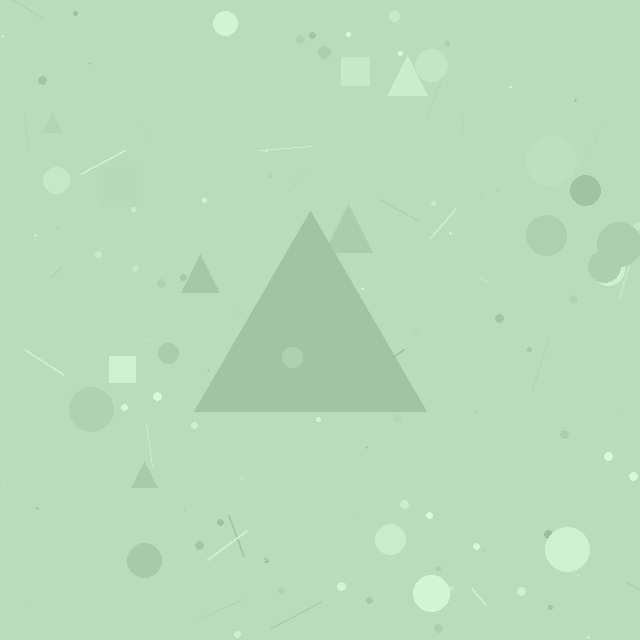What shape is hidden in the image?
A triangle is hidden in the image.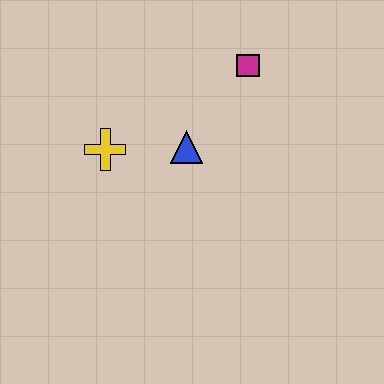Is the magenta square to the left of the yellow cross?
No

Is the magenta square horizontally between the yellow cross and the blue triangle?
No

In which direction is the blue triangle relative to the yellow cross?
The blue triangle is to the right of the yellow cross.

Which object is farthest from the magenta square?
The yellow cross is farthest from the magenta square.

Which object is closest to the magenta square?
The blue triangle is closest to the magenta square.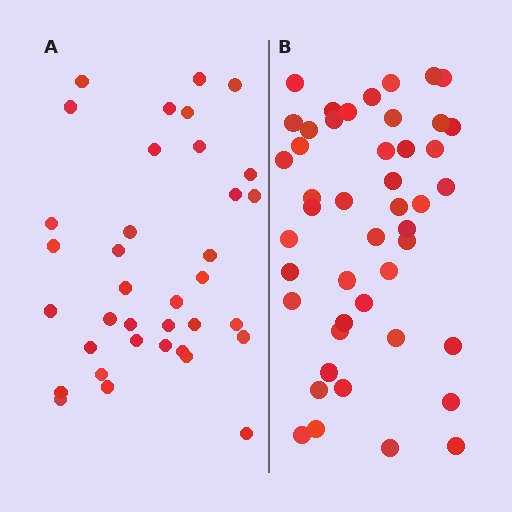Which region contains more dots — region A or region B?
Region B (the right region) has more dots.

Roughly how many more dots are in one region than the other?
Region B has roughly 10 or so more dots than region A.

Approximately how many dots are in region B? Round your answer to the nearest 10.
About 50 dots. (The exact count is 46, which rounds to 50.)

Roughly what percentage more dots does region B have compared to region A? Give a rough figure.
About 30% more.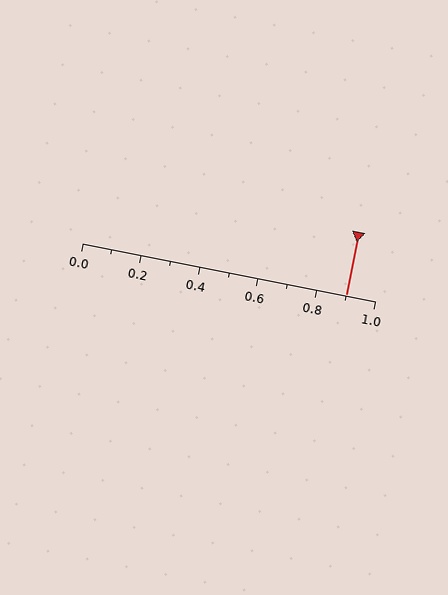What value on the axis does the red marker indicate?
The marker indicates approximately 0.9.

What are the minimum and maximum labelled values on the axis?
The axis runs from 0.0 to 1.0.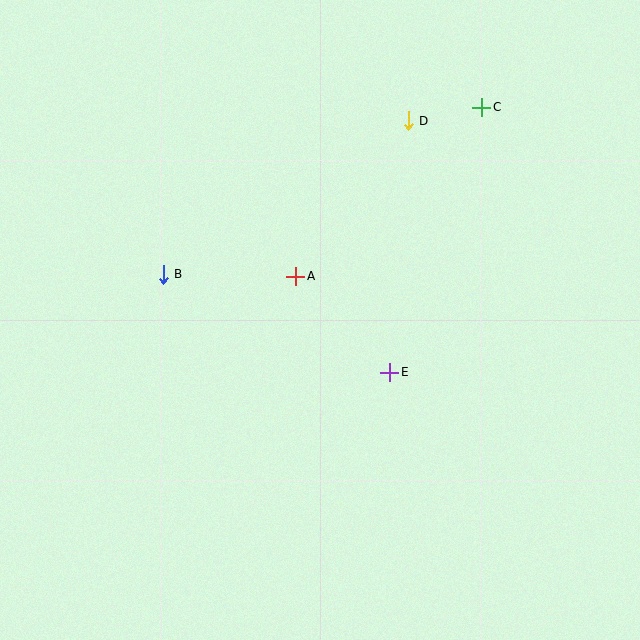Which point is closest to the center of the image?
Point A at (296, 276) is closest to the center.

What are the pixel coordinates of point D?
Point D is at (408, 121).